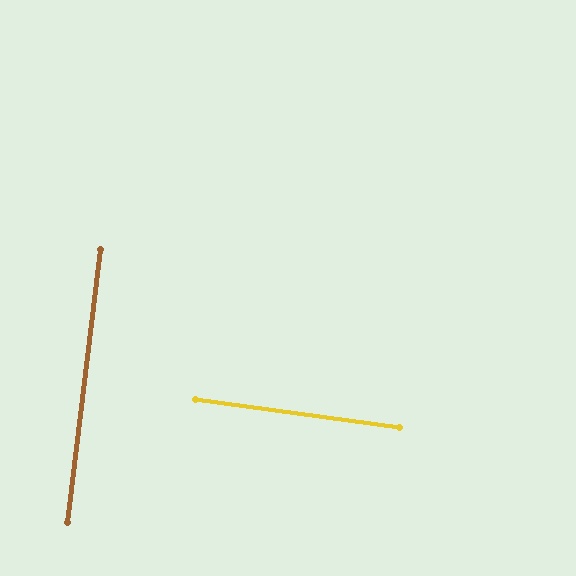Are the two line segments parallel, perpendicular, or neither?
Perpendicular — they meet at approximately 89°.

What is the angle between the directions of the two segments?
Approximately 89 degrees.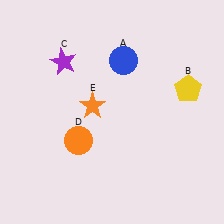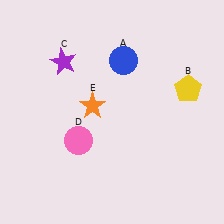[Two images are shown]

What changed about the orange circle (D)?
In Image 1, D is orange. In Image 2, it changed to pink.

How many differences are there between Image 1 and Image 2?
There is 1 difference between the two images.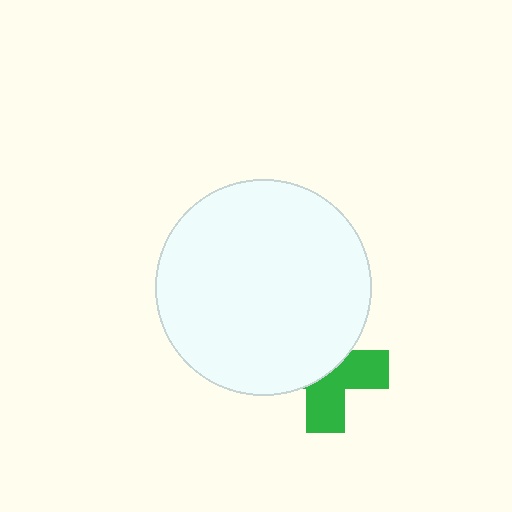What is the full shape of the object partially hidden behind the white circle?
The partially hidden object is a green cross.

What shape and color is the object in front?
The object in front is a white circle.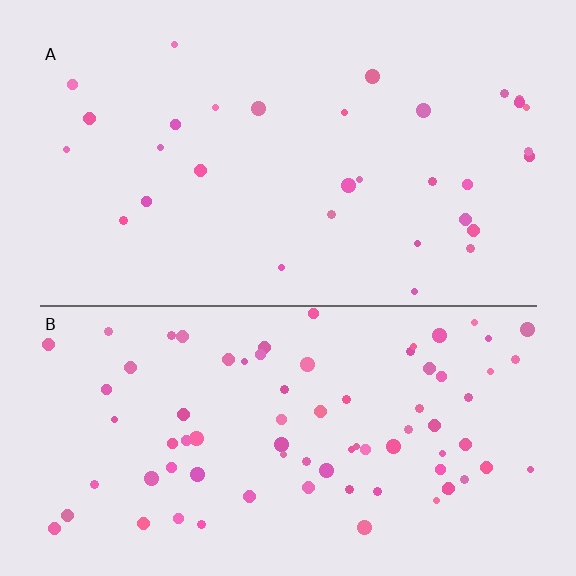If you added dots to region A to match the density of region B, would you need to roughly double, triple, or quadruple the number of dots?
Approximately double.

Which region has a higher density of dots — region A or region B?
B (the bottom).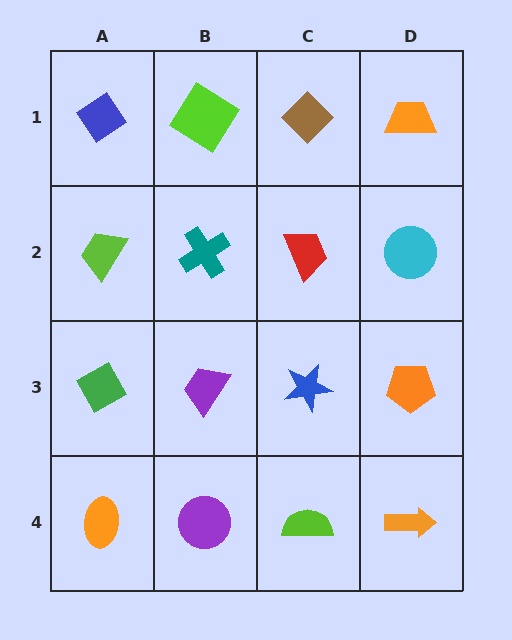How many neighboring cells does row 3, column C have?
4.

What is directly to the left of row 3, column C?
A purple trapezoid.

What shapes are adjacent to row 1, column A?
A lime trapezoid (row 2, column A), a lime diamond (row 1, column B).